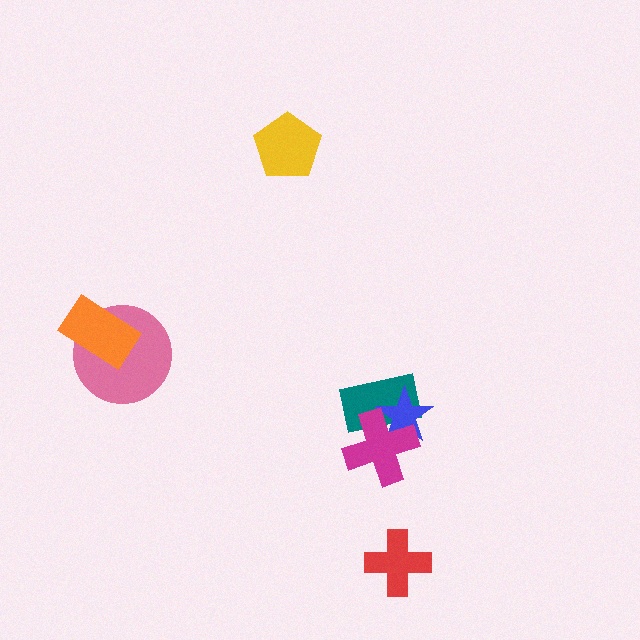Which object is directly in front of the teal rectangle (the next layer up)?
The blue star is directly in front of the teal rectangle.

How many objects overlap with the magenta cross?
2 objects overlap with the magenta cross.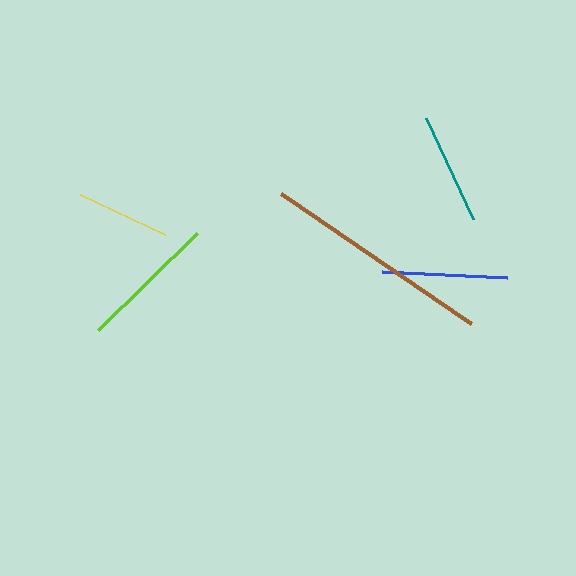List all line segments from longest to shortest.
From longest to shortest: brown, lime, blue, teal, yellow.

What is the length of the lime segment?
The lime segment is approximately 138 pixels long.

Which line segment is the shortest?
The yellow line is the shortest at approximately 94 pixels.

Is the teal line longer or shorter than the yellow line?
The teal line is longer than the yellow line.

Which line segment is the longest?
The brown line is the longest at approximately 230 pixels.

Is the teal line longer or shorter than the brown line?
The brown line is longer than the teal line.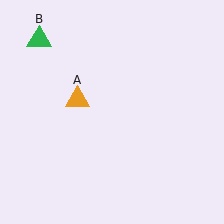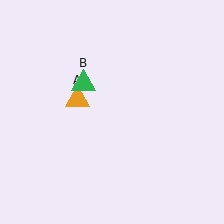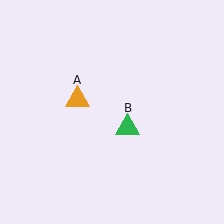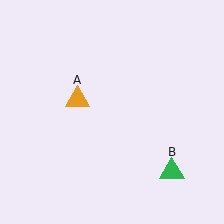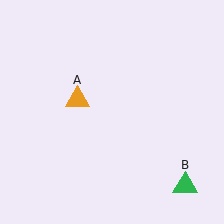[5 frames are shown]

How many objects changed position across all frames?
1 object changed position: green triangle (object B).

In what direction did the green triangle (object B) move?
The green triangle (object B) moved down and to the right.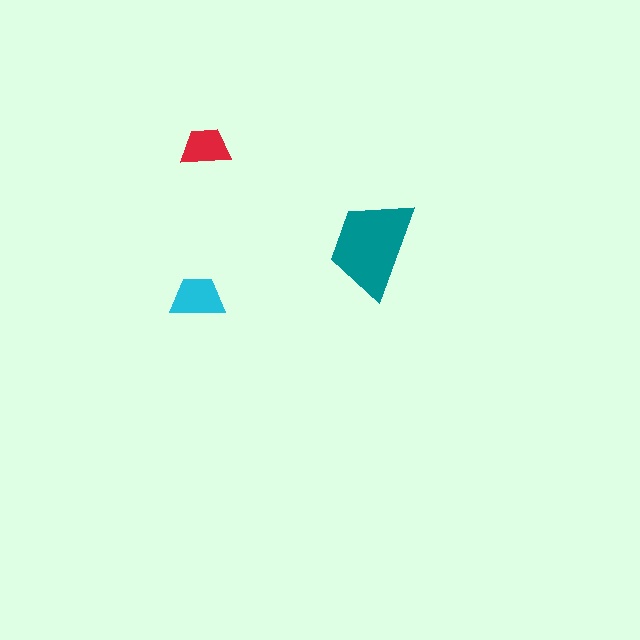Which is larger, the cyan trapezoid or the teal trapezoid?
The teal one.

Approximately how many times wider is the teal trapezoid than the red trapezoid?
About 2 times wider.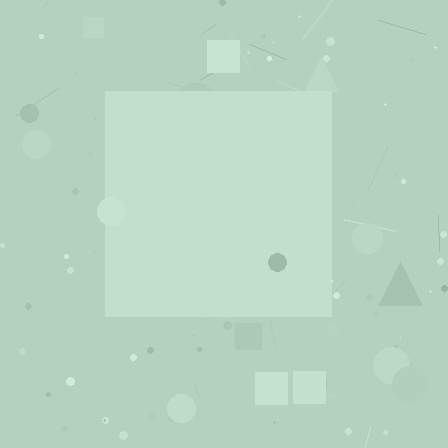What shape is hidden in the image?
A square is hidden in the image.